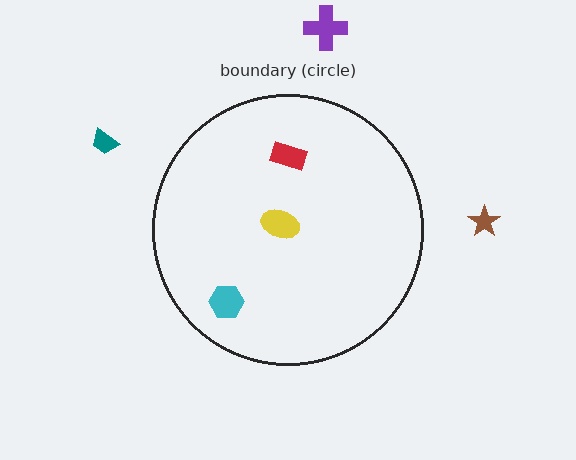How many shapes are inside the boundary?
3 inside, 3 outside.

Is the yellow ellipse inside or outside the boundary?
Inside.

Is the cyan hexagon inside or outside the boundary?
Inside.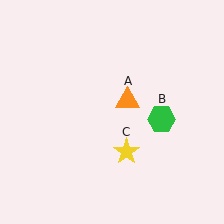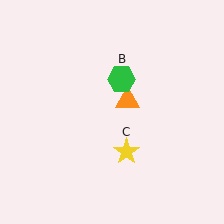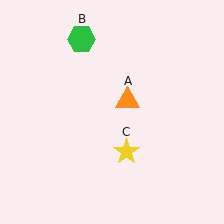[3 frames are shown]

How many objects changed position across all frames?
1 object changed position: green hexagon (object B).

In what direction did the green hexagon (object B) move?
The green hexagon (object B) moved up and to the left.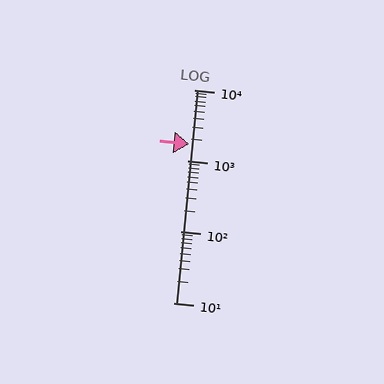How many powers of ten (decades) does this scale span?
The scale spans 3 decades, from 10 to 10000.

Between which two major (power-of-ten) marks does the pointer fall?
The pointer is between 1000 and 10000.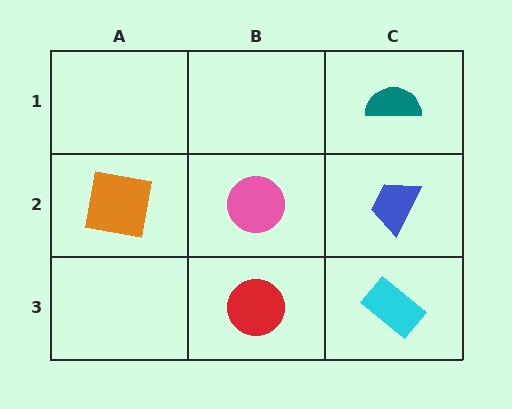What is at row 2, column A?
An orange square.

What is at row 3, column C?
A cyan rectangle.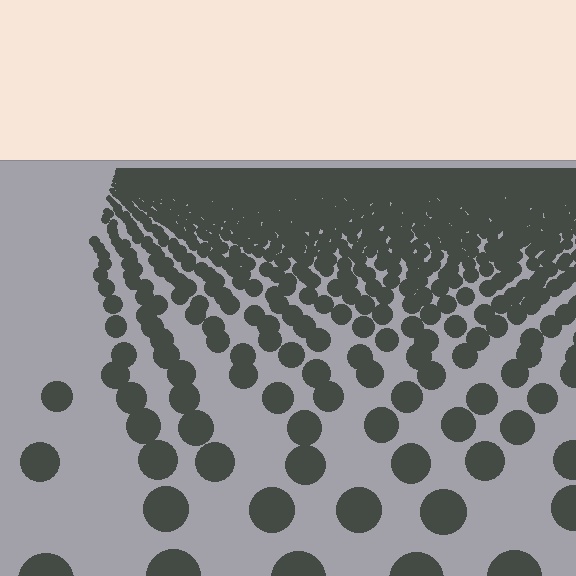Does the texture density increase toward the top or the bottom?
Density increases toward the top.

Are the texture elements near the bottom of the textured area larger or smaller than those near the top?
Larger. Near the bottom, elements are closer to the viewer and appear at a bigger on-screen size.